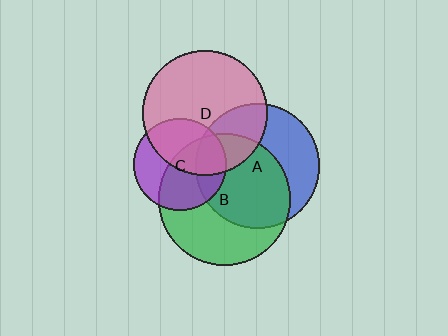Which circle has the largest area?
Circle B (green).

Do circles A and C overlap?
Yes.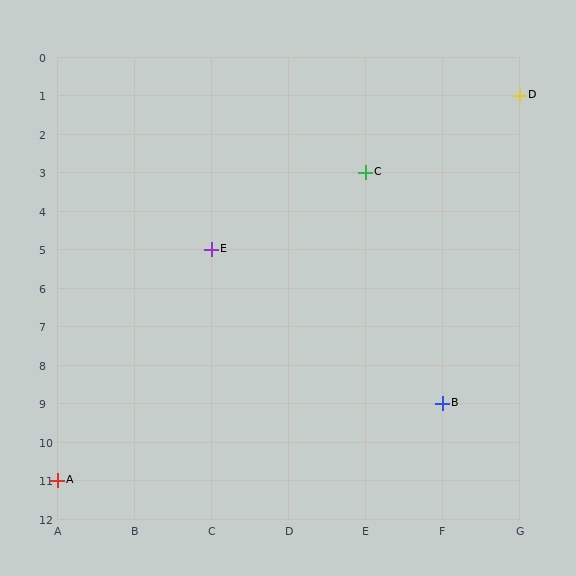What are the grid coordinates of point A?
Point A is at grid coordinates (A, 11).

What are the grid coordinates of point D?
Point D is at grid coordinates (G, 1).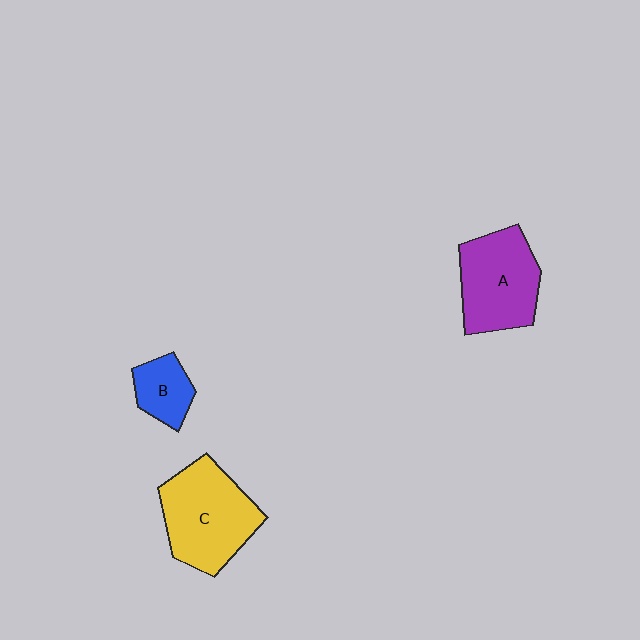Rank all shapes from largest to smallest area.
From largest to smallest: C (yellow), A (purple), B (blue).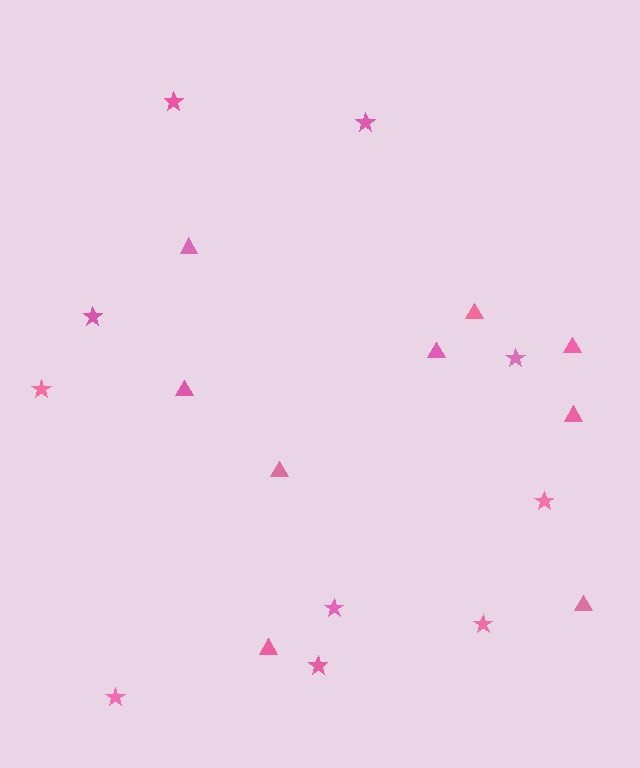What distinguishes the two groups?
There are 2 groups: one group of stars (10) and one group of triangles (9).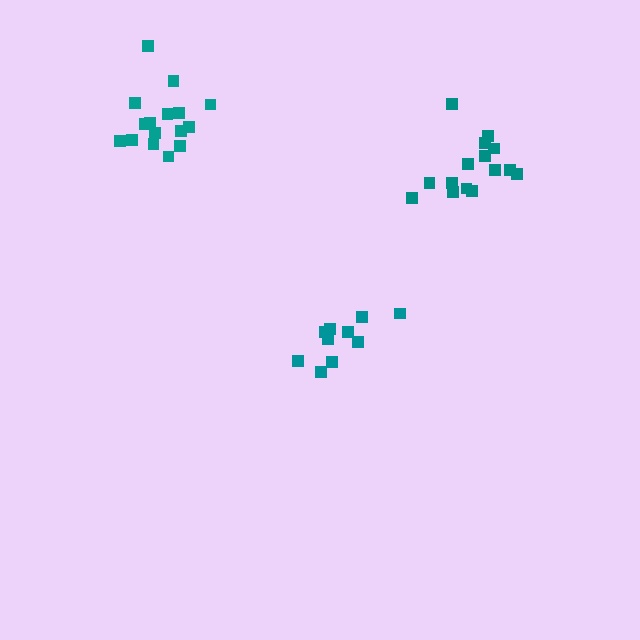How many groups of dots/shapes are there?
There are 3 groups.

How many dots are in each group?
Group 1: 10 dots, Group 2: 16 dots, Group 3: 15 dots (41 total).